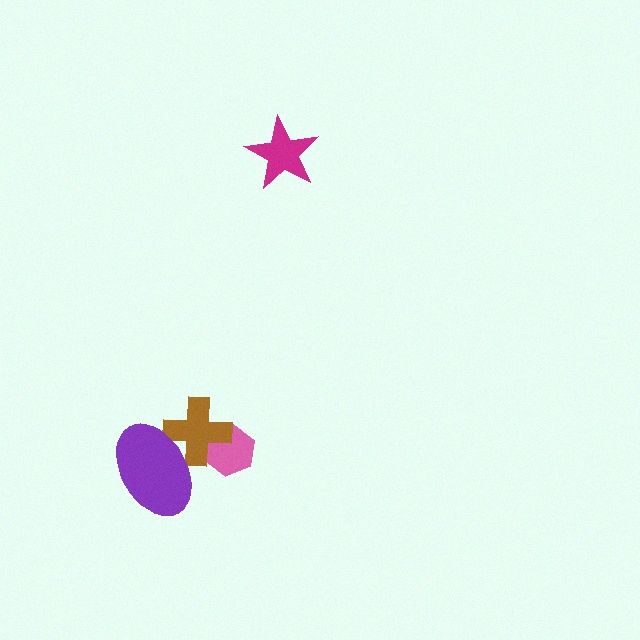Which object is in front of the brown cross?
The purple ellipse is in front of the brown cross.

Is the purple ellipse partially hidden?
No, no other shape covers it.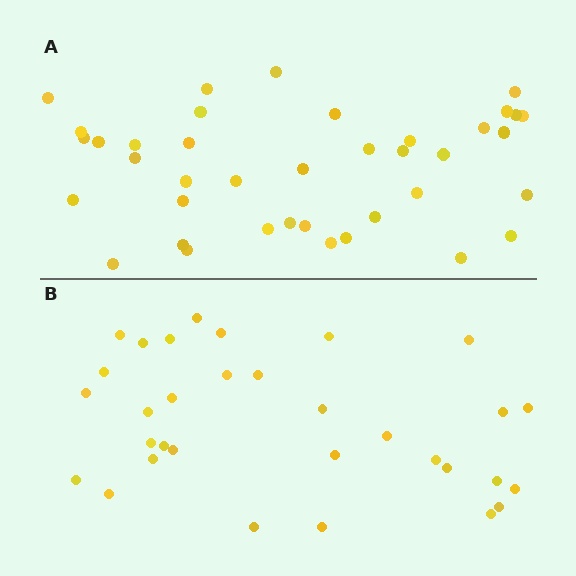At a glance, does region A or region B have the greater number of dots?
Region A (the top region) has more dots.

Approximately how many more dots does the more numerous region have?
Region A has roughly 8 or so more dots than region B.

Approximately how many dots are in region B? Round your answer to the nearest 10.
About 30 dots. (The exact count is 32, which rounds to 30.)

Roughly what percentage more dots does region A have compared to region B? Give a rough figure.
About 20% more.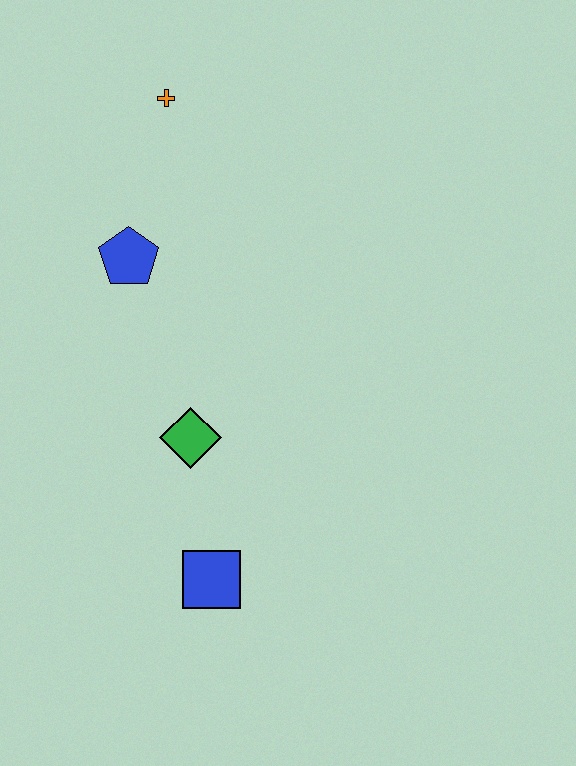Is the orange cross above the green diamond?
Yes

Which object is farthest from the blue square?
The orange cross is farthest from the blue square.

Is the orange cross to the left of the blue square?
Yes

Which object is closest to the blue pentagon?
The orange cross is closest to the blue pentagon.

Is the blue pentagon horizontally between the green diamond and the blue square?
No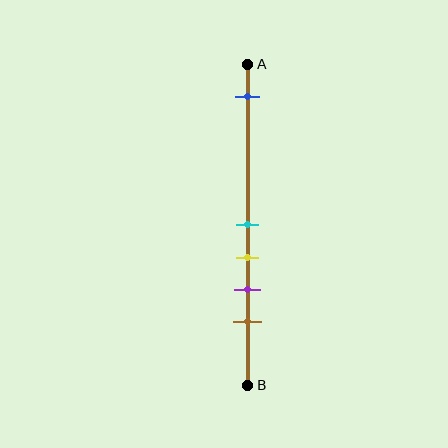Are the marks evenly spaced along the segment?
No, the marks are not evenly spaced.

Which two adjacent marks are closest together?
The cyan and yellow marks are the closest adjacent pair.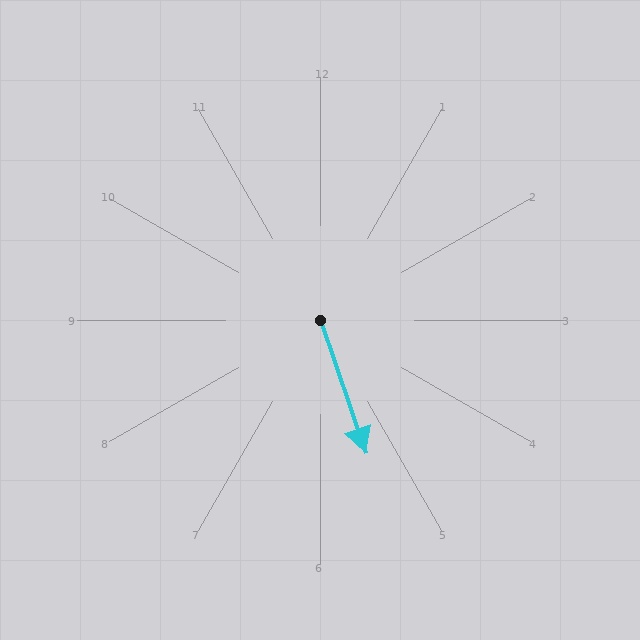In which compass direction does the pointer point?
South.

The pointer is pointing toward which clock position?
Roughly 5 o'clock.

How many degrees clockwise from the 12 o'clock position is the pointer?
Approximately 161 degrees.